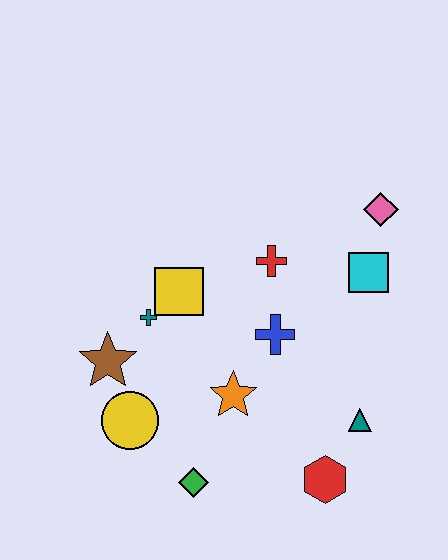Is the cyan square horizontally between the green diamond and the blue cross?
No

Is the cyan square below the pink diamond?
Yes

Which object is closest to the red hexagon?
The teal triangle is closest to the red hexagon.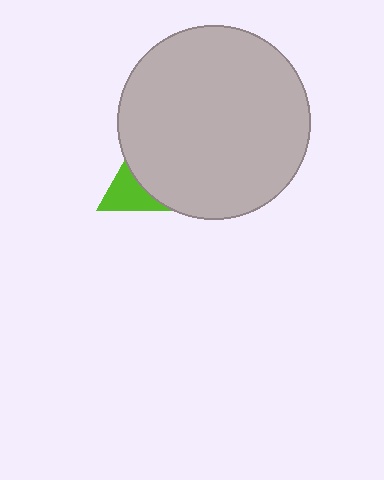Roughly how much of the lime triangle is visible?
A small part of it is visible (roughly 42%).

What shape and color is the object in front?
The object in front is a light gray circle.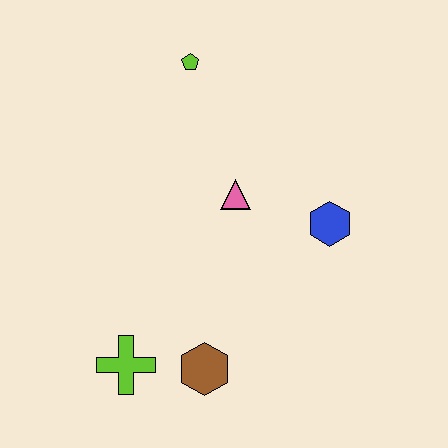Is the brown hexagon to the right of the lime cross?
Yes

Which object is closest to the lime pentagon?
The pink triangle is closest to the lime pentagon.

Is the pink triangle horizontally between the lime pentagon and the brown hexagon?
No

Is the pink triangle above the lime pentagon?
No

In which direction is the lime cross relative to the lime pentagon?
The lime cross is below the lime pentagon.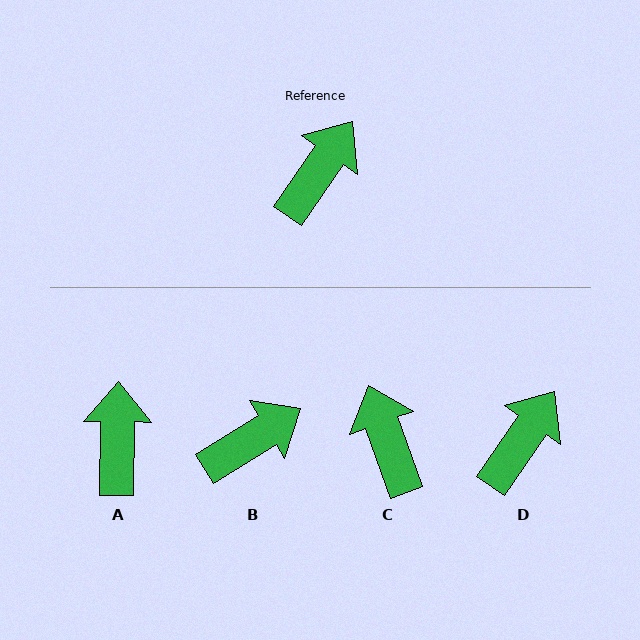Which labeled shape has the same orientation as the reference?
D.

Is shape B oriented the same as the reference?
No, it is off by about 24 degrees.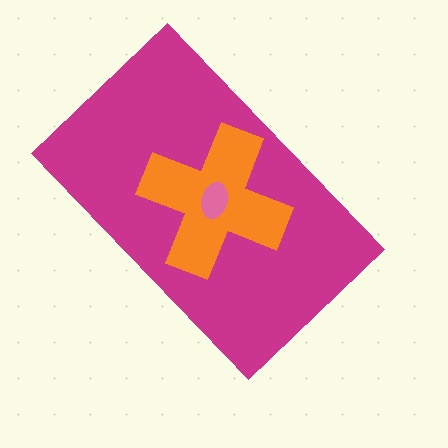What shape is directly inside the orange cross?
The pink ellipse.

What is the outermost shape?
The magenta rectangle.